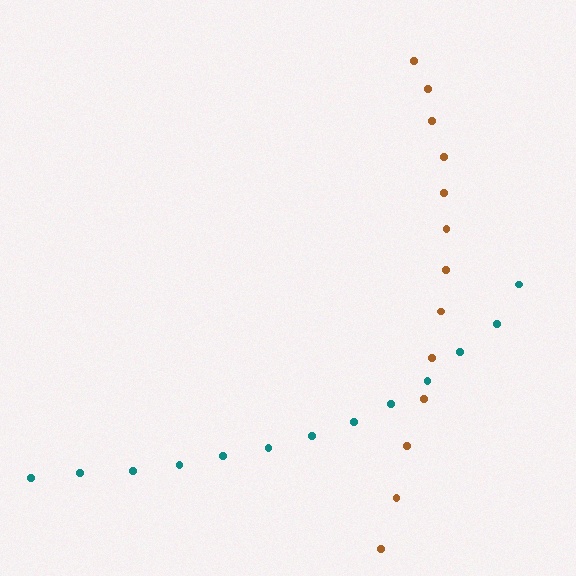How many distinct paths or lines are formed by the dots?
There are 2 distinct paths.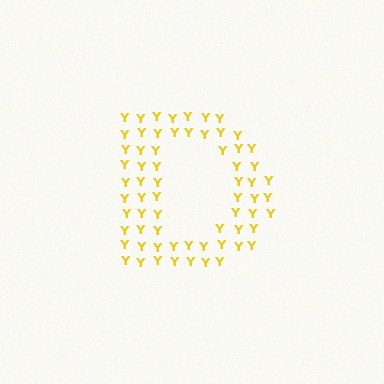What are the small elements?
The small elements are letter Y's.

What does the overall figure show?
The overall figure shows the letter D.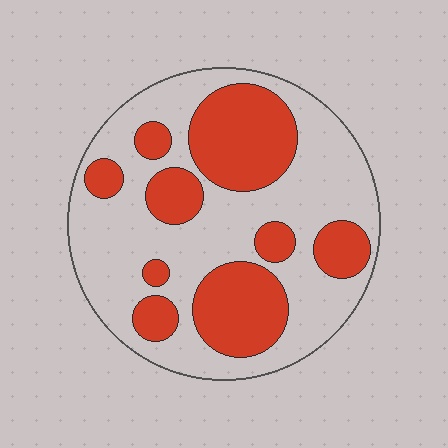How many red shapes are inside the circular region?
9.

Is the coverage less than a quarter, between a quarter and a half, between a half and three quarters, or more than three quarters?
Between a quarter and a half.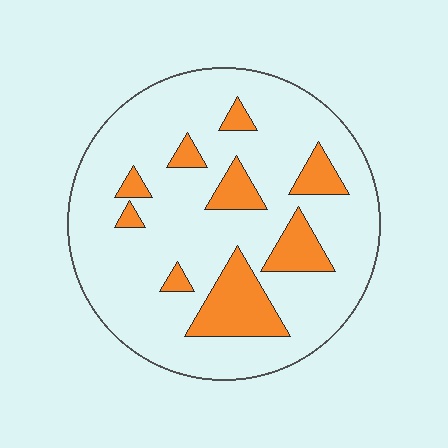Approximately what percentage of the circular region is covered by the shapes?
Approximately 20%.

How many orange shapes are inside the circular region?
9.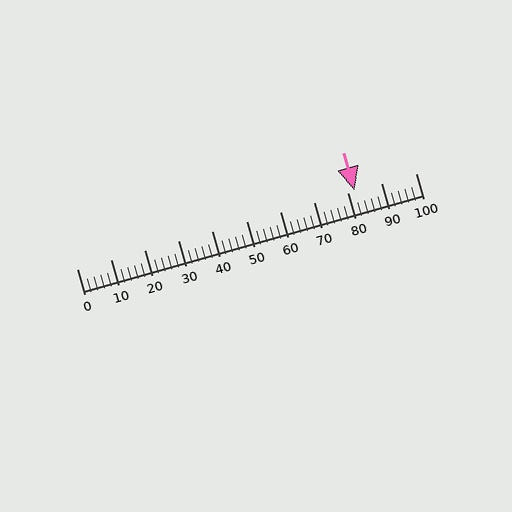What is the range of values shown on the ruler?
The ruler shows values from 0 to 100.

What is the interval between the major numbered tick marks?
The major tick marks are spaced 10 units apart.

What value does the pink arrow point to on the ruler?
The pink arrow points to approximately 82.